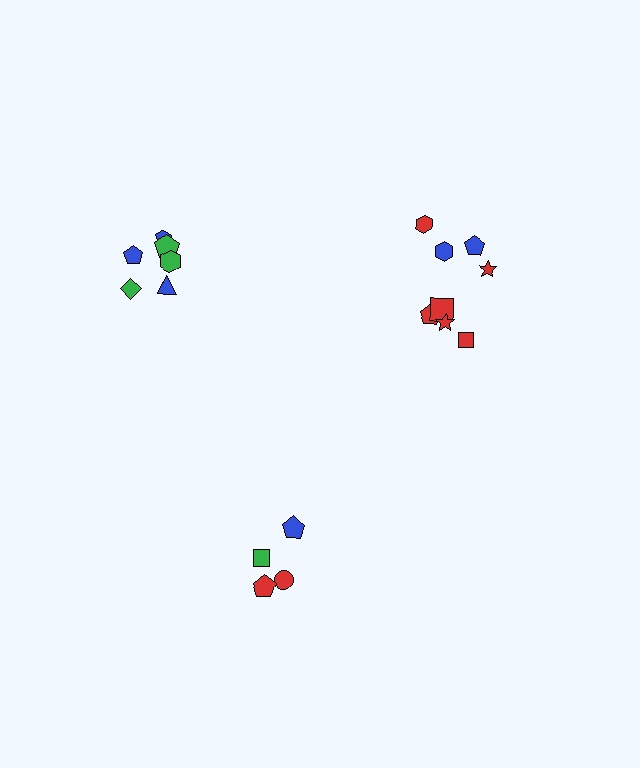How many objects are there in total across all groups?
There are 18 objects.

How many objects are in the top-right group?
There are 8 objects.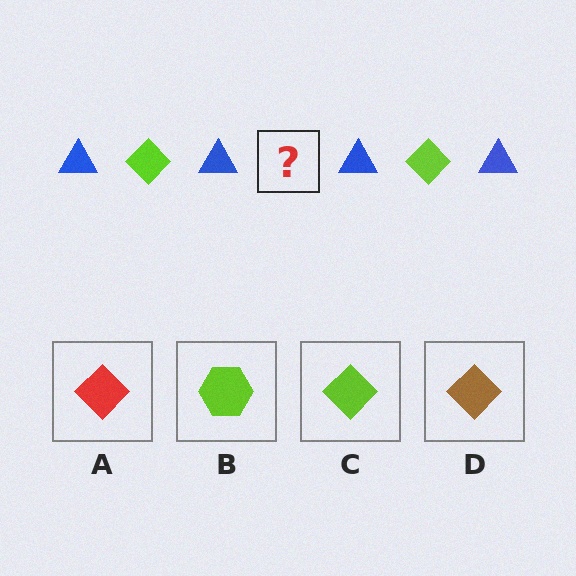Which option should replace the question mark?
Option C.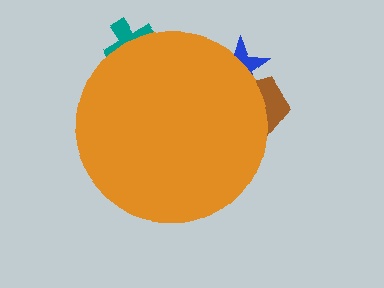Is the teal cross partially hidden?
Yes, the teal cross is partially hidden behind the orange circle.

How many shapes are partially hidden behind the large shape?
3 shapes are partially hidden.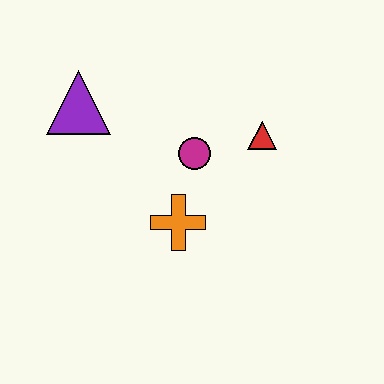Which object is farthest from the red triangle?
The purple triangle is farthest from the red triangle.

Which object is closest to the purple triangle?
The magenta circle is closest to the purple triangle.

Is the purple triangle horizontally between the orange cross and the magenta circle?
No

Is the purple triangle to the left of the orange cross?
Yes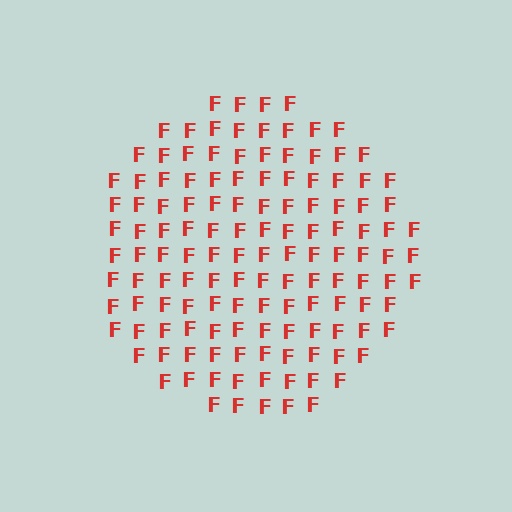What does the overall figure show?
The overall figure shows a circle.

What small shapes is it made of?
It is made of small letter F's.